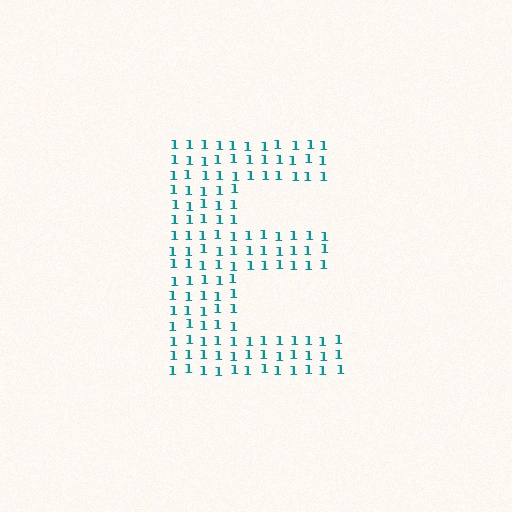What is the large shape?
The large shape is the letter E.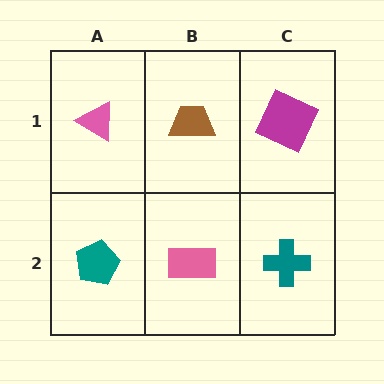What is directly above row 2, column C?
A magenta square.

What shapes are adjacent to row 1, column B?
A pink rectangle (row 2, column B), a pink triangle (row 1, column A), a magenta square (row 1, column C).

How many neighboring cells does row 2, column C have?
2.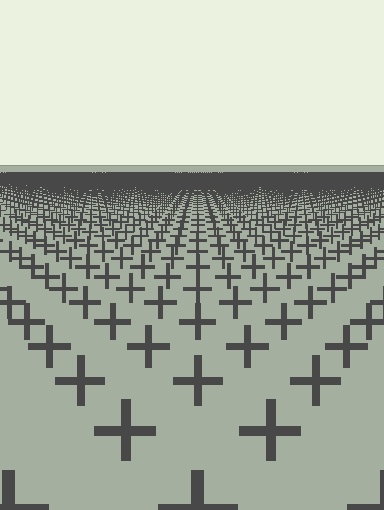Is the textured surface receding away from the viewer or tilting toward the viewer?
The surface is receding away from the viewer. Texture elements get smaller and denser toward the top.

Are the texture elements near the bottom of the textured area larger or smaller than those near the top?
Larger. Near the bottom, elements are closer to the viewer and appear at a bigger on-screen size.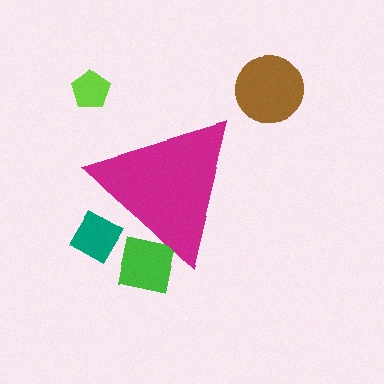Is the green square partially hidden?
Yes, the green square is partially hidden behind the magenta triangle.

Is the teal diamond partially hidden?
Yes, the teal diamond is partially hidden behind the magenta triangle.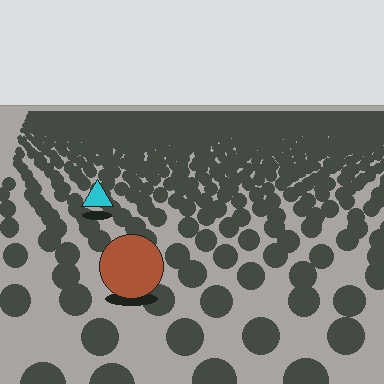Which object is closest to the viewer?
The brown circle is closest. The texture marks near it are larger and more spread out.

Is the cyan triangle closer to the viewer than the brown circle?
No. The brown circle is closer — you can tell from the texture gradient: the ground texture is coarser near it.